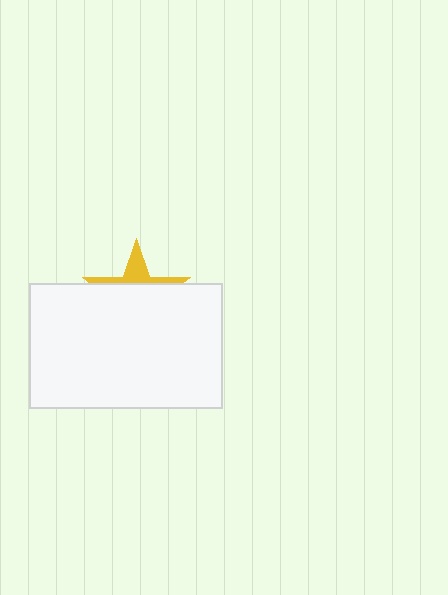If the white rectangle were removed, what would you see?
You would see the complete yellow star.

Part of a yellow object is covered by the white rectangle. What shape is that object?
It is a star.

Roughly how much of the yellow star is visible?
A small part of it is visible (roughly 30%).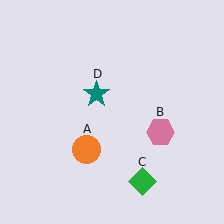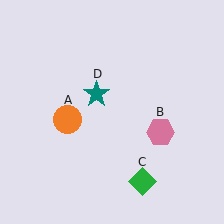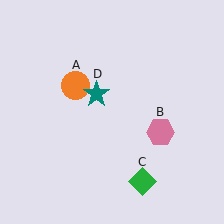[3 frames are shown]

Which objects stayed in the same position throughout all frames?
Pink hexagon (object B) and green diamond (object C) and teal star (object D) remained stationary.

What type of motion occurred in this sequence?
The orange circle (object A) rotated clockwise around the center of the scene.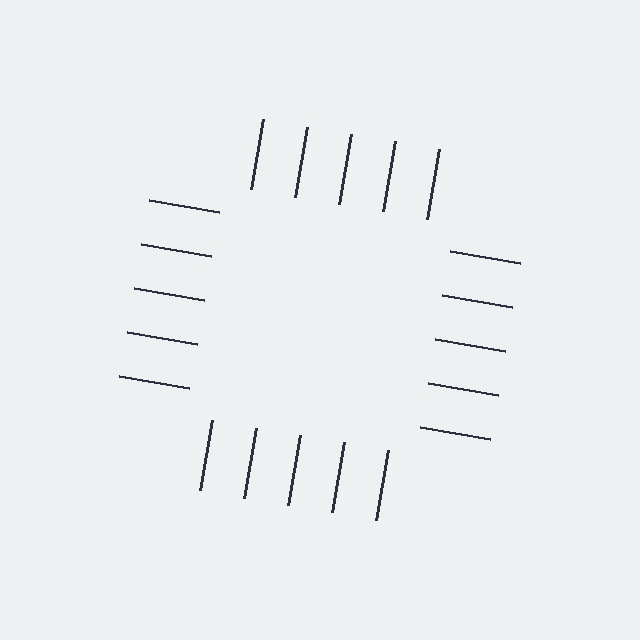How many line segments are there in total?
20 — 5 along each of the 4 edges.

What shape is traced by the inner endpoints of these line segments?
An illusory square — the line segments terminate on its edges but no continuous stroke is drawn.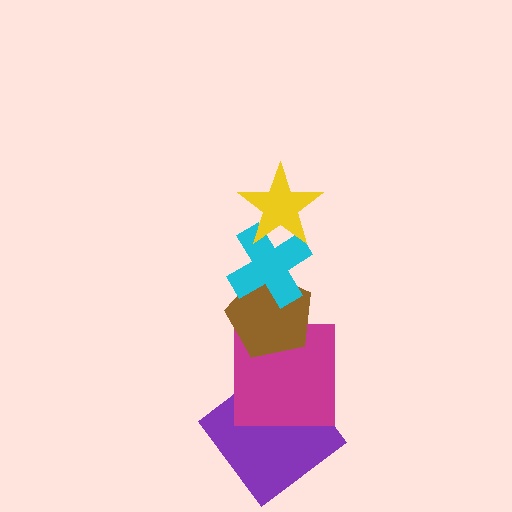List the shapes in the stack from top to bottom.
From top to bottom: the yellow star, the cyan cross, the brown pentagon, the magenta square, the purple diamond.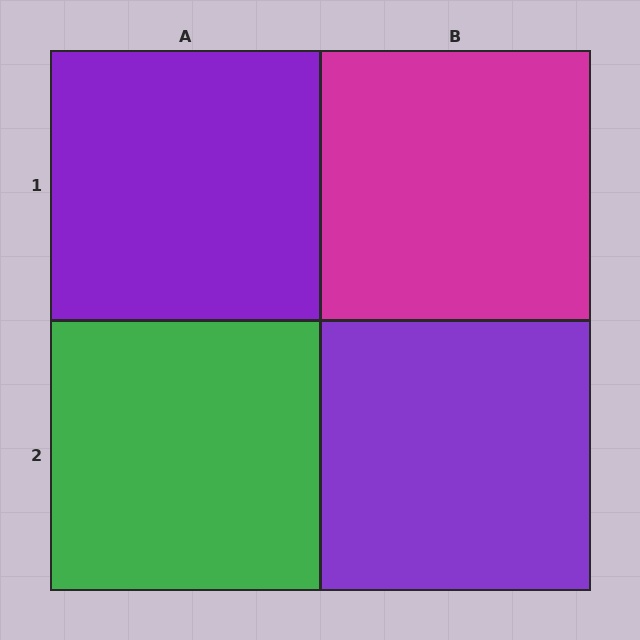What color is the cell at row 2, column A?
Green.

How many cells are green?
1 cell is green.